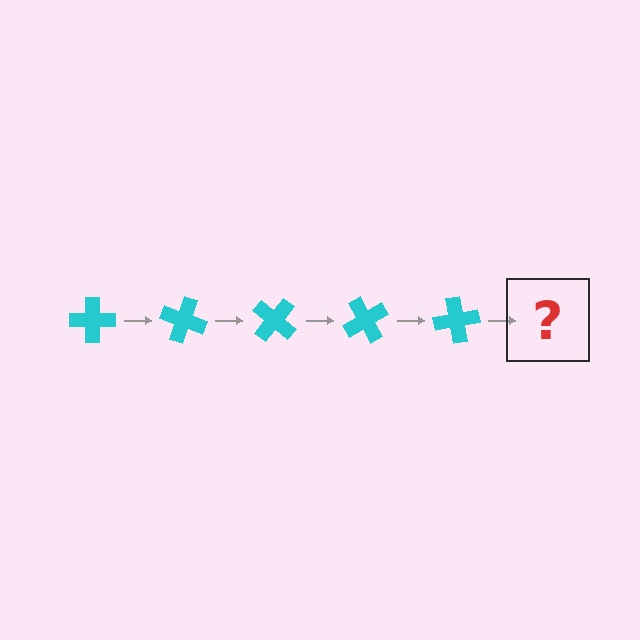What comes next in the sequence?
The next element should be a cyan cross rotated 100 degrees.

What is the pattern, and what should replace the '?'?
The pattern is that the cross rotates 20 degrees each step. The '?' should be a cyan cross rotated 100 degrees.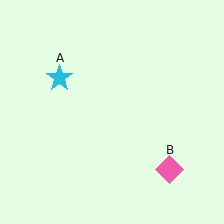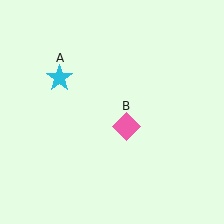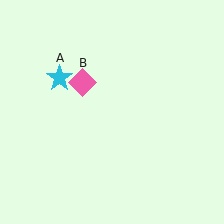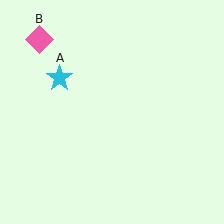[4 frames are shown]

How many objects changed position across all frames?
1 object changed position: pink diamond (object B).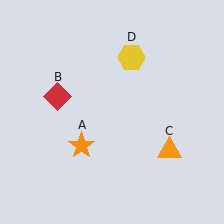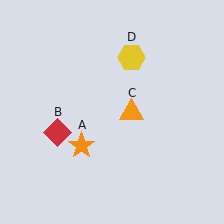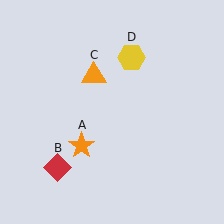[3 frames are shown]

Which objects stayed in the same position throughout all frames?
Orange star (object A) and yellow hexagon (object D) remained stationary.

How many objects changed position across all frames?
2 objects changed position: red diamond (object B), orange triangle (object C).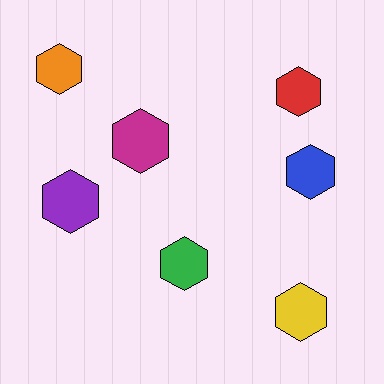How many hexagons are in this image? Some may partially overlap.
There are 7 hexagons.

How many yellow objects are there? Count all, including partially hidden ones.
There is 1 yellow object.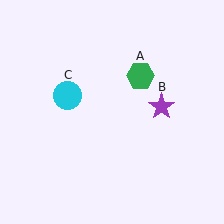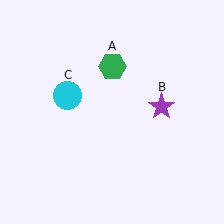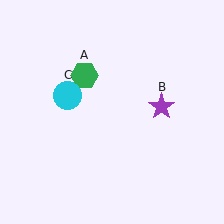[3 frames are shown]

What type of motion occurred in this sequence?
The green hexagon (object A) rotated counterclockwise around the center of the scene.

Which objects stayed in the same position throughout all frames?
Purple star (object B) and cyan circle (object C) remained stationary.